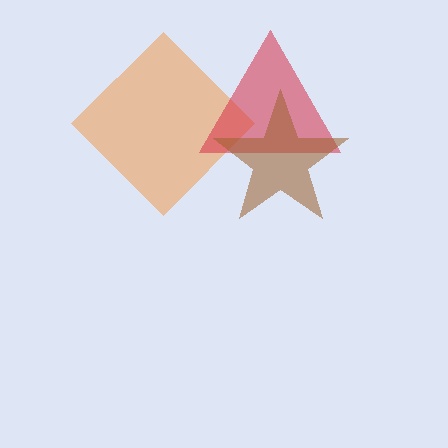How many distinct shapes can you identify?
There are 3 distinct shapes: an orange diamond, a red triangle, a brown star.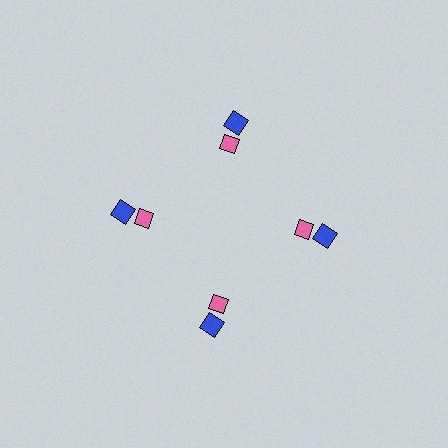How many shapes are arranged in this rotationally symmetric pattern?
There are 8 shapes, arranged in 4 groups of 2.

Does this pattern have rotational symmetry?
Yes, this pattern has 4-fold rotational symmetry. It looks the same after rotating 90 degrees around the center.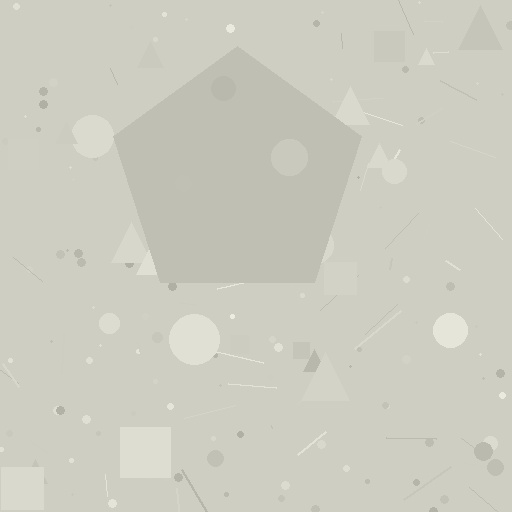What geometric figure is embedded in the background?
A pentagon is embedded in the background.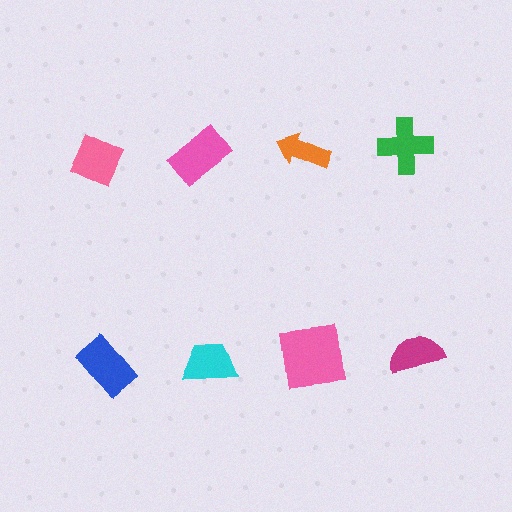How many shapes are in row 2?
4 shapes.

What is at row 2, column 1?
A blue rectangle.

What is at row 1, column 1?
A pink diamond.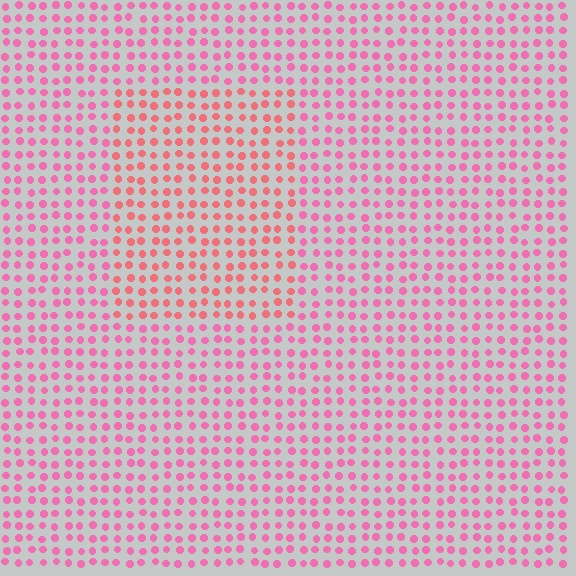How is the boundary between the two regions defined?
The boundary is defined purely by a slight shift in hue (about 26 degrees). Spacing, size, and orientation are identical on both sides.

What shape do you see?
I see a rectangle.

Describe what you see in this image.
The image is filled with small pink elements in a uniform arrangement. A rectangle-shaped region is visible where the elements are tinted to a slightly different hue, forming a subtle color boundary.